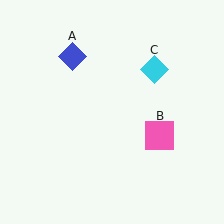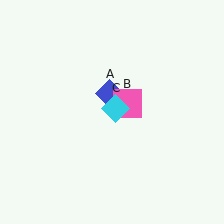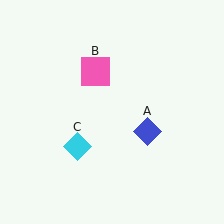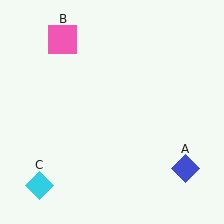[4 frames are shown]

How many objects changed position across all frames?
3 objects changed position: blue diamond (object A), pink square (object B), cyan diamond (object C).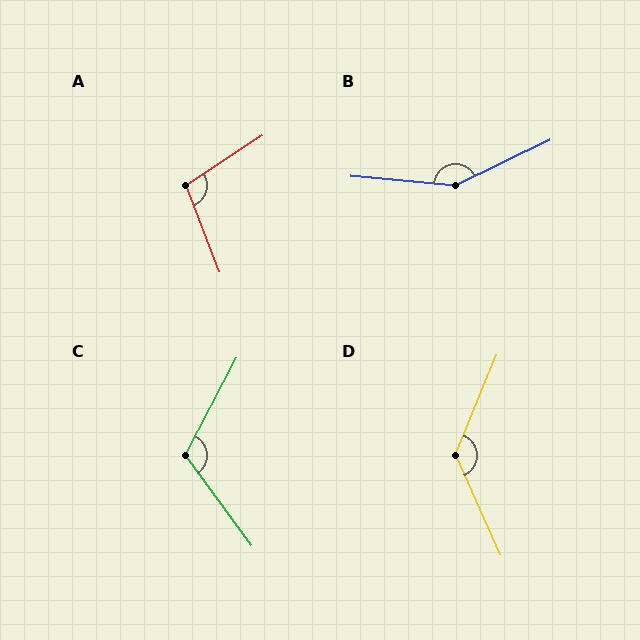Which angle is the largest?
B, at approximately 149 degrees.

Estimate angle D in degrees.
Approximately 133 degrees.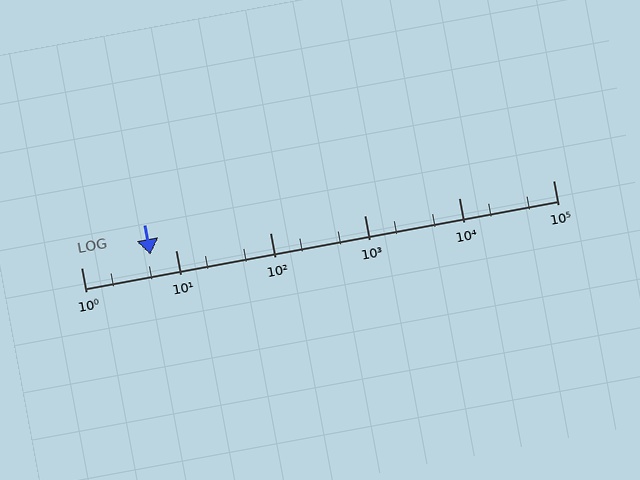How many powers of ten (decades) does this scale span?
The scale spans 5 decades, from 1 to 100000.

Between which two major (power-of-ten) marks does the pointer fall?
The pointer is between 1 and 10.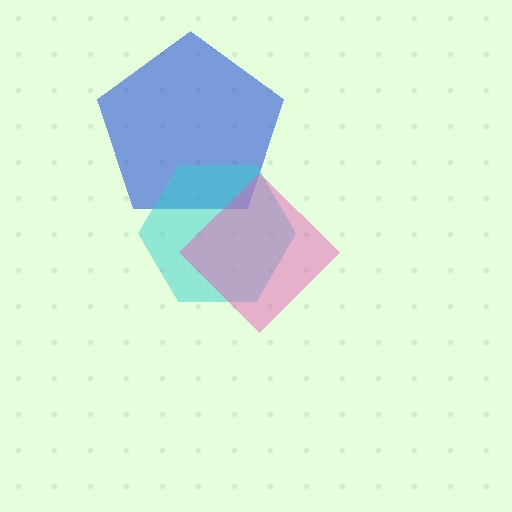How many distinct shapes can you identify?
There are 3 distinct shapes: a blue pentagon, a cyan hexagon, a pink diamond.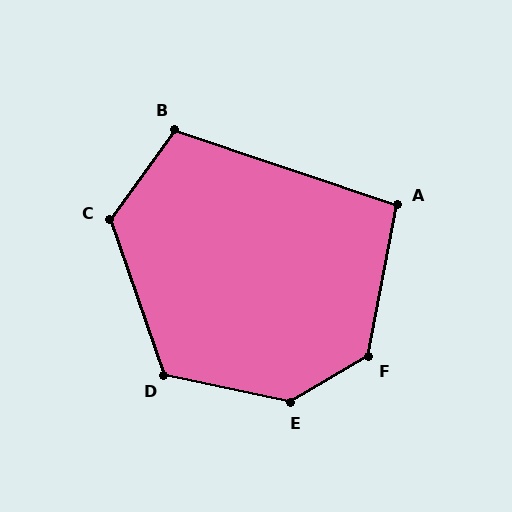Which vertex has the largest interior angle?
E, at approximately 137 degrees.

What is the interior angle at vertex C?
Approximately 125 degrees (obtuse).